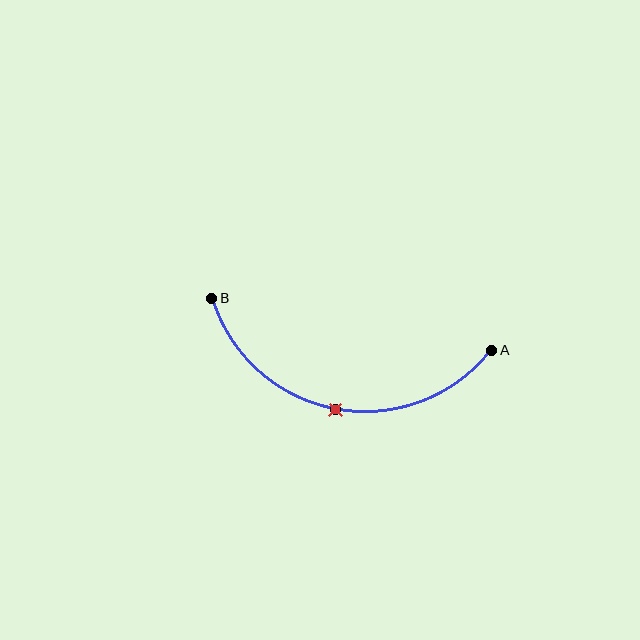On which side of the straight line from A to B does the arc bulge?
The arc bulges below the straight line connecting A and B.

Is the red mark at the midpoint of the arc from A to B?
Yes. The red mark lies on the arc at equal arc-length from both A and B — it is the arc midpoint.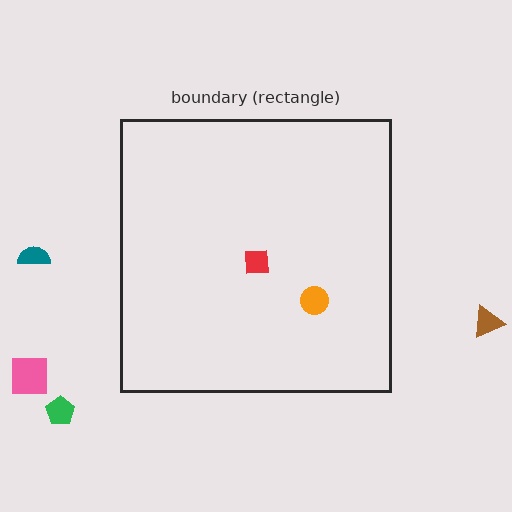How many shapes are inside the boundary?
2 inside, 4 outside.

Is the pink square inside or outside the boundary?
Outside.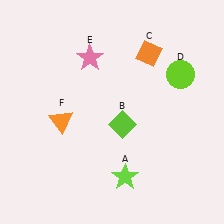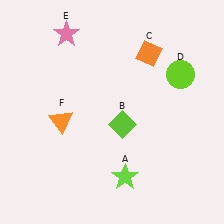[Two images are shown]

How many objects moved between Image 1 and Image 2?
1 object moved between the two images.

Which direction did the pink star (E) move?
The pink star (E) moved up.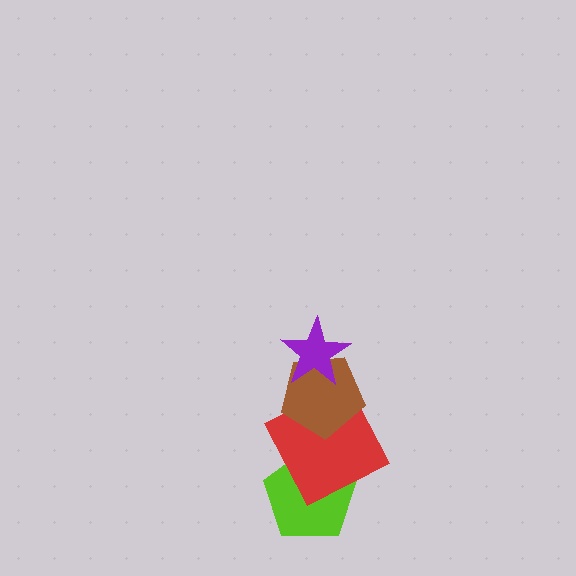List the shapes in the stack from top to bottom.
From top to bottom: the purple star, the brown pentagon, the red square, the lime pentagon.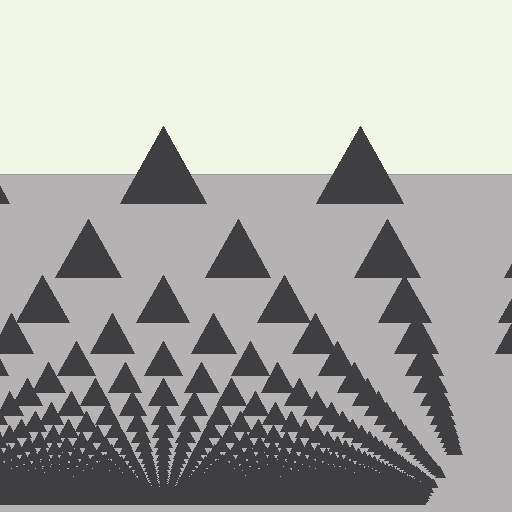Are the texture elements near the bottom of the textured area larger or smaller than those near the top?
Smaller. The gradient is inverted — elements near the bottom are smaller and denser.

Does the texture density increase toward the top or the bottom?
Density increases toward the bottom.